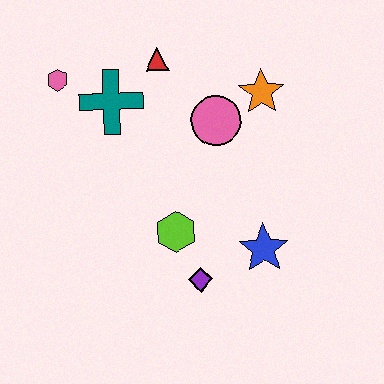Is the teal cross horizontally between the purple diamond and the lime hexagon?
No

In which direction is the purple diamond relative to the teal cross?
The purple diamond is below the teal cross.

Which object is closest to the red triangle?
The teal cross is closest to the red triangle.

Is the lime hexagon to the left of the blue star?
Yes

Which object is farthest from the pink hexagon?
The blue star is farthest from the pink hexagon.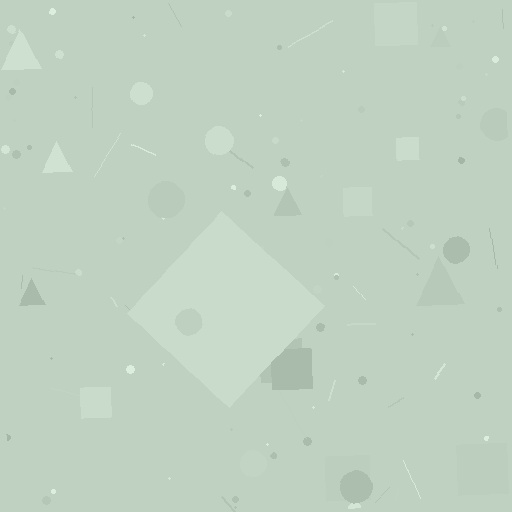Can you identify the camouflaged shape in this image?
The camouflaged shape is a diamond.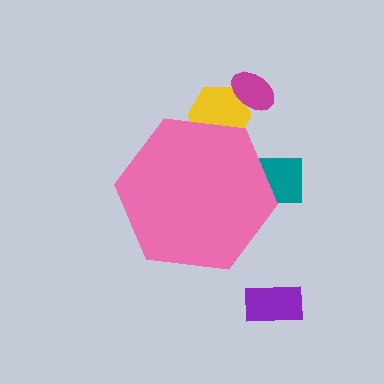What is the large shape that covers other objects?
A pink hexagon.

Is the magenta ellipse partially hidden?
No, the magenta ellipse is fully visible.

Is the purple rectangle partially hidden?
No, the purple rectangle is fully visible.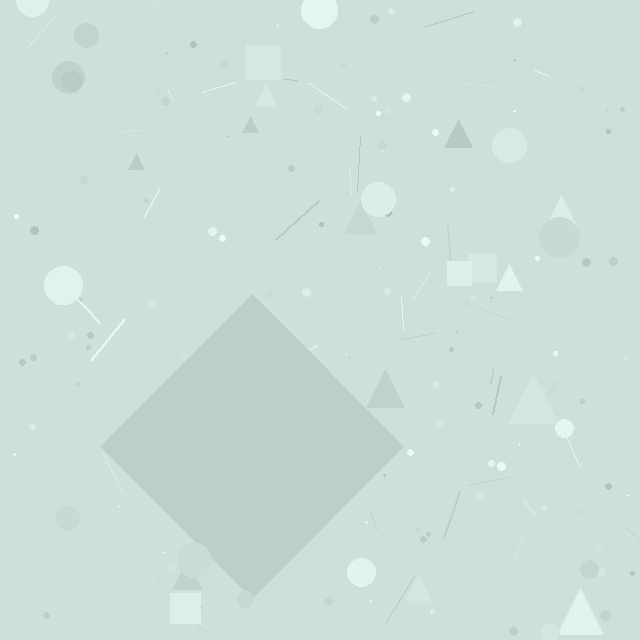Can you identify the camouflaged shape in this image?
The camouflaged shape is a diamond.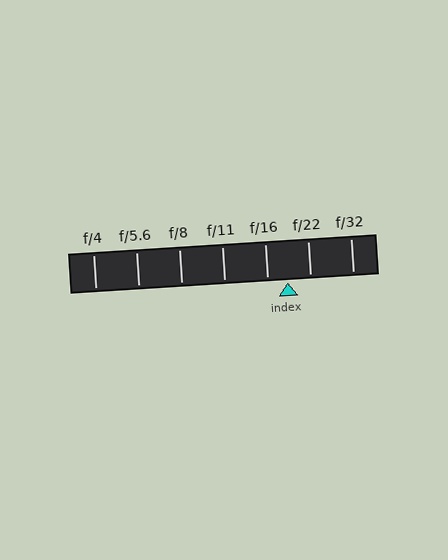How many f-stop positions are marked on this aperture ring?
There are 7 f-stop positions marked.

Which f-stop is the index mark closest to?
The index mark is closest to f/16.